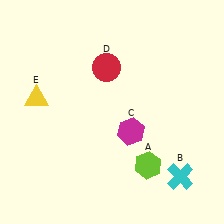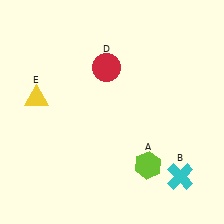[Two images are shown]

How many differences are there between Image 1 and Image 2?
There is 1 difference between the two images.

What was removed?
The magenta hexagon (C) was removed in Image 2.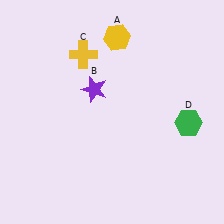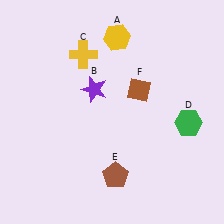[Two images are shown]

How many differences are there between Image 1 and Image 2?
There are 2 differences between the two images.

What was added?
A brown pentagon (E), a brown diamond (F) were added in Image 2.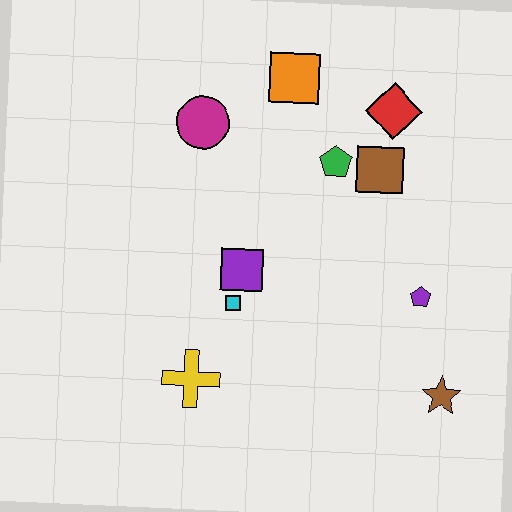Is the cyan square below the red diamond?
Yes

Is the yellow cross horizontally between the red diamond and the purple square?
No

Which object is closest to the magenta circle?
The orange square is closest to the magenta circle.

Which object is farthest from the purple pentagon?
The magenta circle is farthest from the purple pentagon.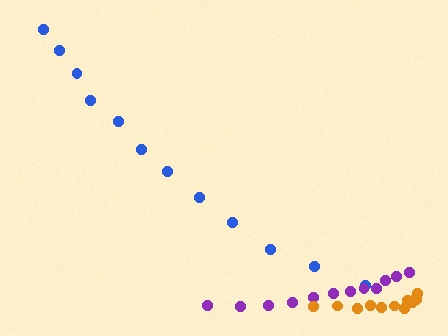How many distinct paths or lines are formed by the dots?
There are 3 distinct paths.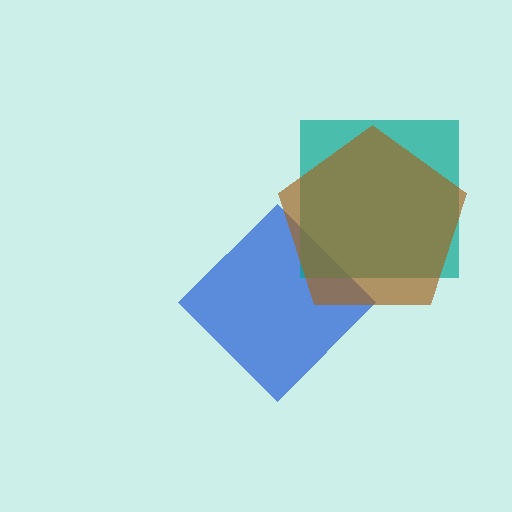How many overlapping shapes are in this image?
There are 3 overlapping shapes in the image.